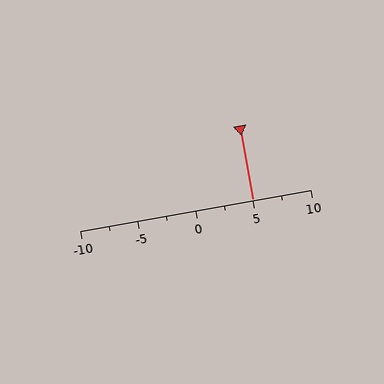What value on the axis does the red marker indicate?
The marker indicates approximately 5.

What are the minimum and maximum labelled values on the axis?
The axis runs from -10 to 10.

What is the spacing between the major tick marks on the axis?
The major ticks are spaced 5 apart.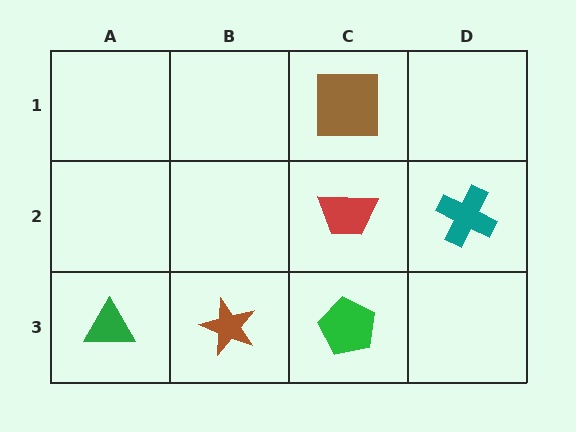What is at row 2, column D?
A teal cross.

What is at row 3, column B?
A brown star.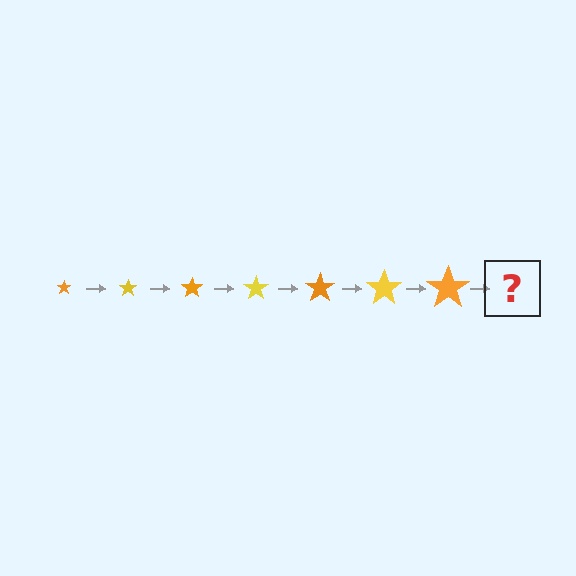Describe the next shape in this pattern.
It should be a yellow star, larger than the previous one.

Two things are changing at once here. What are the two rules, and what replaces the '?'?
The two rules are that the star grows larger each step and the color cycles through orange and yellow. The '?' should be a yellow star, larger than the previous one.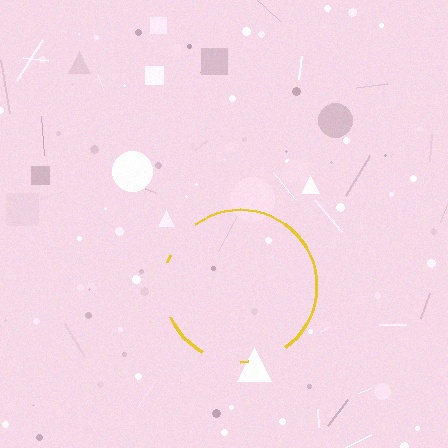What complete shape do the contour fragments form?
The contour fragments form a circle.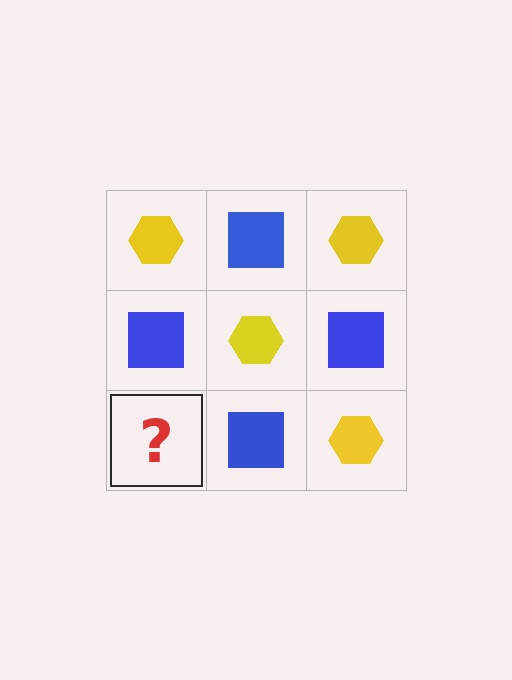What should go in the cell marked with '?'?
The missing cell should contain a yellow hexagon.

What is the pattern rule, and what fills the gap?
The rule is that it alternates yellow hexagon and blue square in a checkerboard pattern. The gap should be filled with a yellow hexagon.